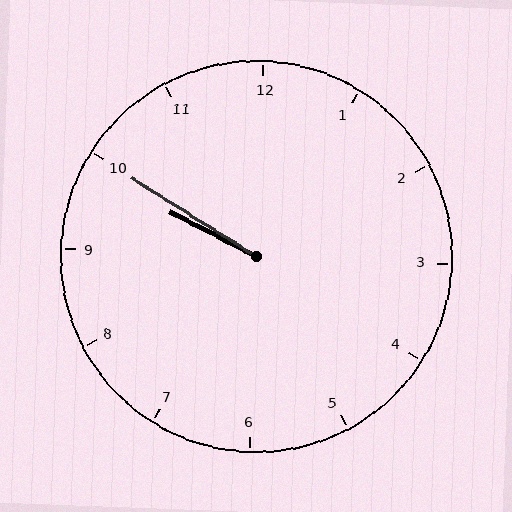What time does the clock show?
9:50.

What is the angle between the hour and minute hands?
Approximately 5 degrees.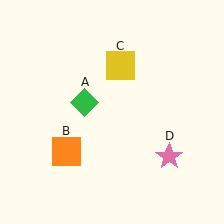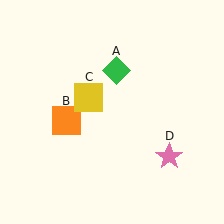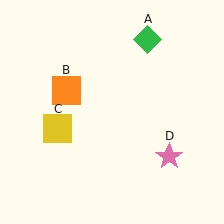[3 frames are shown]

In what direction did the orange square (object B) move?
The orange square (object B) moved up.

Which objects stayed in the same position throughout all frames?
Pink star (object D) remained stationary.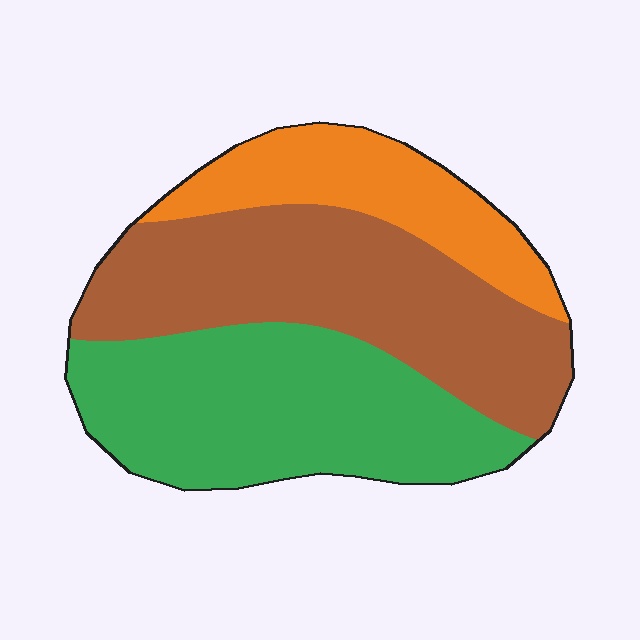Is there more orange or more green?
Green.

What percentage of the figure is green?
Green takes up about two fifths (2/5) of the figure.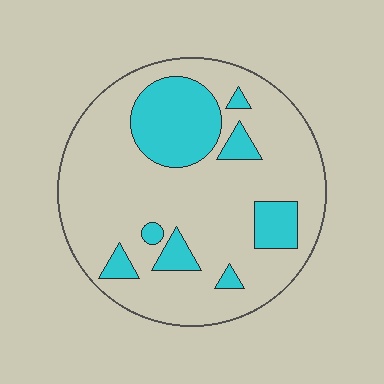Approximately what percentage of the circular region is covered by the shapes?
Approximately 20%.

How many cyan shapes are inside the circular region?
8.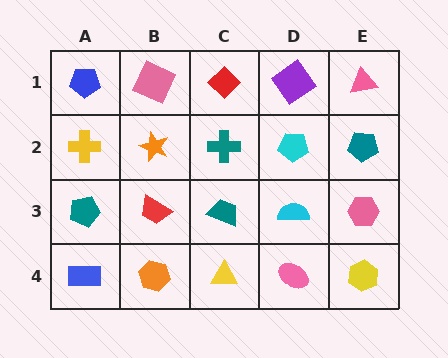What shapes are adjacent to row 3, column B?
An orange star (row 2, column B), an orange hexagon (row 4, column B), a teal pentagon (row 3, column A), a teal trapezoid (row 3, column C).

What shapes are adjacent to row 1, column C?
A teal cross (row 2, column C), a pink square (row 1, column B), a purple diamond (row 1, column D).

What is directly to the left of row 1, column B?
A blue pentagon.